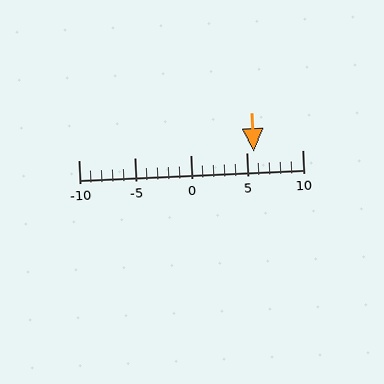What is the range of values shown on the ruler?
The ruler shows values from -10 to 10.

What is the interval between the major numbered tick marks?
The major tick marks are spaced 5 units apart.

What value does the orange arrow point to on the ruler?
The orange arrow points to approximately 6.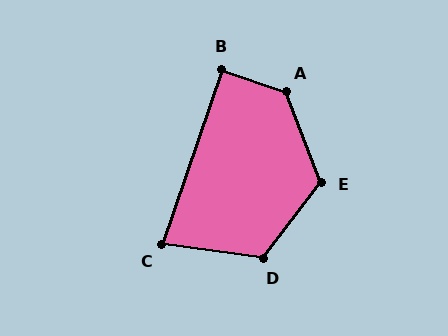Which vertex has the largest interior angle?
A, at approximately 130 degrees.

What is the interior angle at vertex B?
Approximately 90 degrees (approximately right).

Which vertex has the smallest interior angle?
C, at approximately 79 degrees.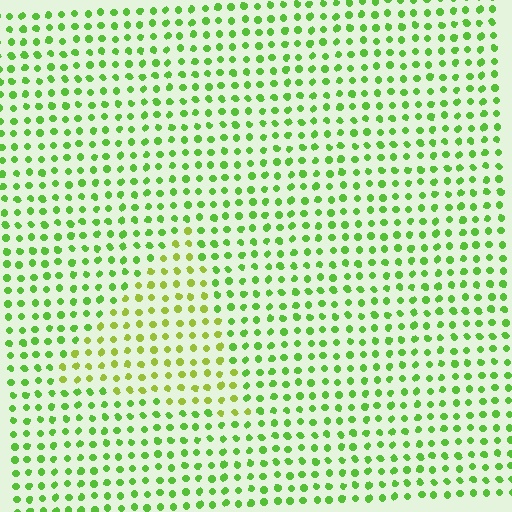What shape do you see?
I see a triangle.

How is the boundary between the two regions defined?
The boundary is defined purely by a slight shift in hue (about 29 degrees). Spacing, size, and orientation are identical on both sides.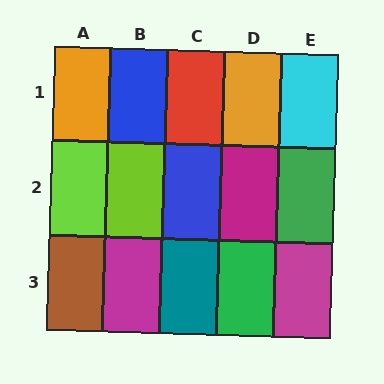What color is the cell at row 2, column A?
Lime.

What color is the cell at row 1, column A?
Orange.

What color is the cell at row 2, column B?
Lime.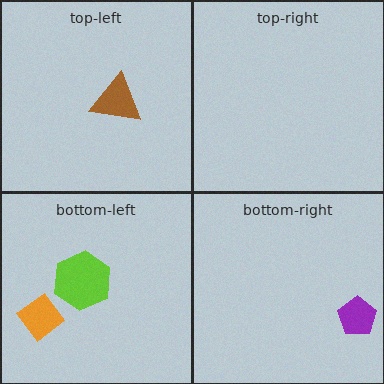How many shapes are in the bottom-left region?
2.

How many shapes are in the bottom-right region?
1.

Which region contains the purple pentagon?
The bottom-right region.